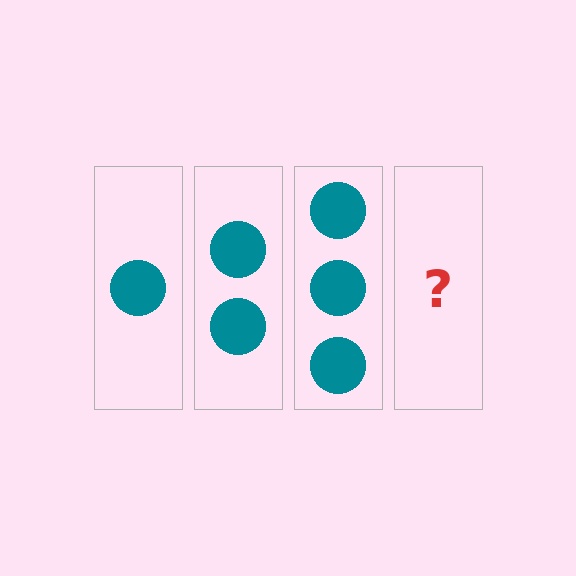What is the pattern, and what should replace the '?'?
The pattern is that each step adds one more circle. The '?' should be 4 circles.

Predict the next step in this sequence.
The next step is 4 circles.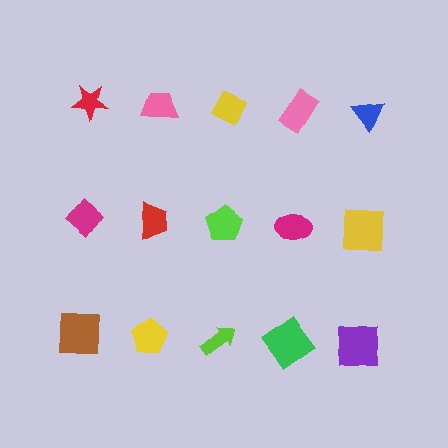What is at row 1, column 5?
A blue triangle.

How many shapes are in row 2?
5 shapes.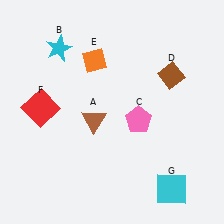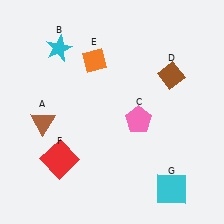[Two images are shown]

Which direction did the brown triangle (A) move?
The brown triangle (A) moved left.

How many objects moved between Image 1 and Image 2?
2 objects moved between the two images.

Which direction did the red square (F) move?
The red square (F) moved down.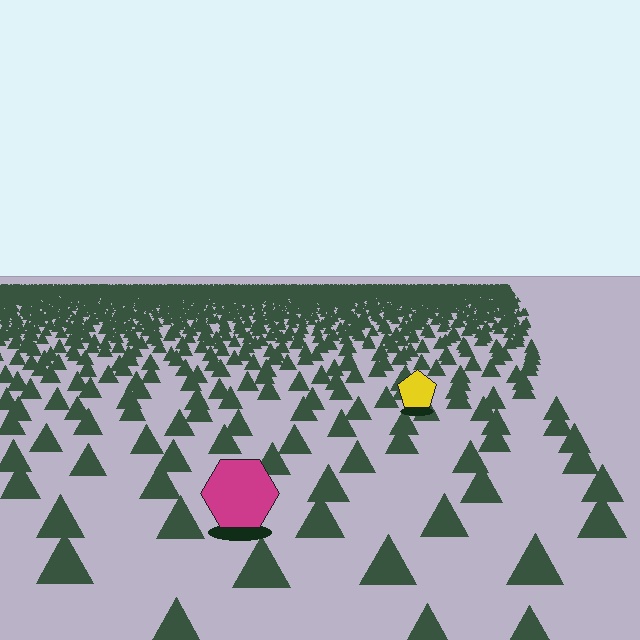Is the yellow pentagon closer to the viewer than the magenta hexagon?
No. The magenta hexagon is closer — you can tell from the texture gradient: the ground texture is coarser near it.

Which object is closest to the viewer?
The magenta hexagon is closest. The texture marks near it are larger and more spread out.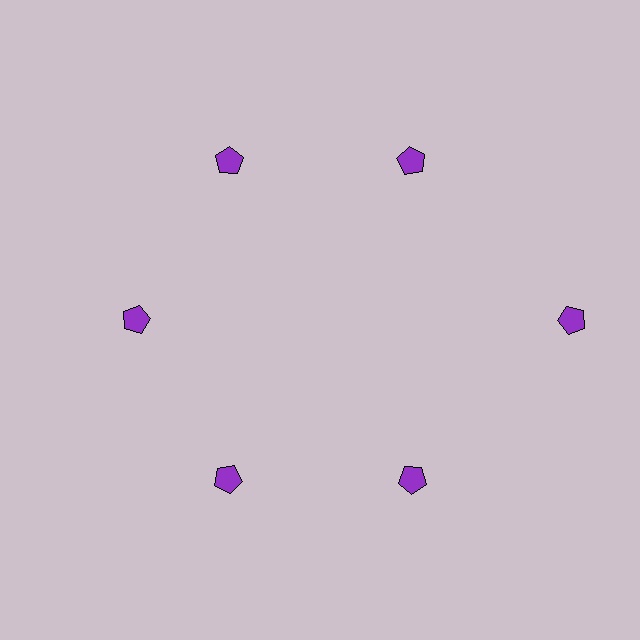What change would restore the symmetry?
The symmetry would be restored by moving it inward, back onto the ring so that all 6 pentagons sit at equal angles and equal distance from the center.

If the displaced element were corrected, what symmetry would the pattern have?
It would have 6-fold rotational symmetry — the pattern would map onto itself every 60 degrees.